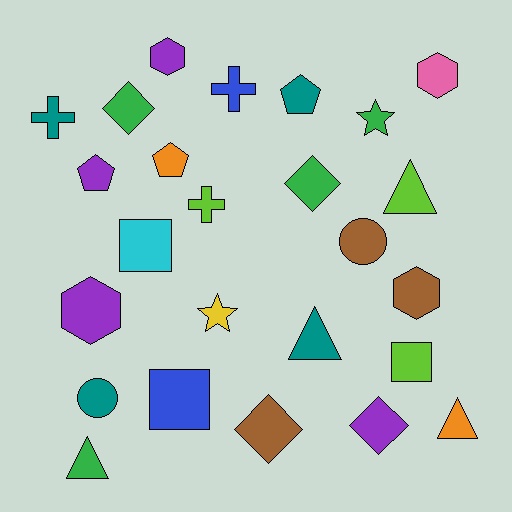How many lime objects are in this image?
There are 3 lime objects.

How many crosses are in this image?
There are 3 crosses.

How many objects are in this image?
There are 25 objects.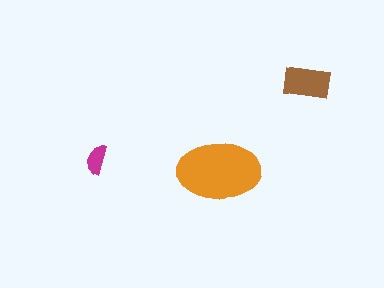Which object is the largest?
The orange ellipse.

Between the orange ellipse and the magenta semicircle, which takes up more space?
The orange ellipse.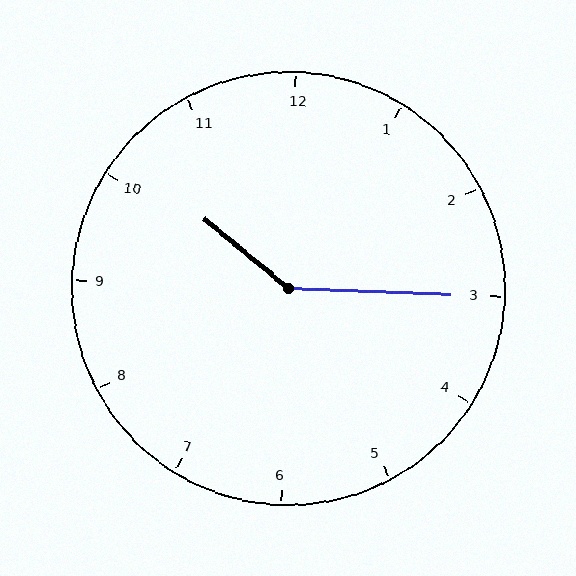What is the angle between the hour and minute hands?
Approximately 142 degrees.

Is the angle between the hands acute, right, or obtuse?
It is obtuse.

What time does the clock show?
10:15.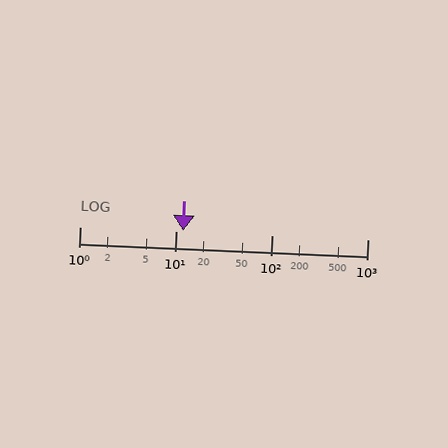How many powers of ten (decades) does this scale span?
The scale spans 3 decades, from 1 to 1000.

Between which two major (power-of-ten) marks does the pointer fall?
The pointer is between 10 and 100.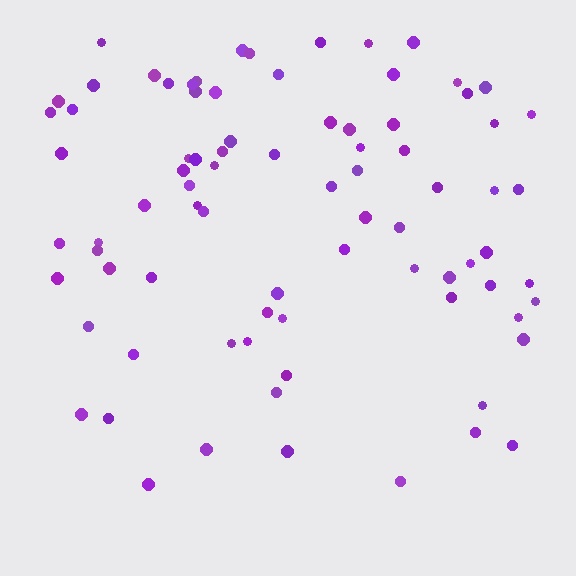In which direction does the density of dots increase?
From bottom to top, with the top side densest.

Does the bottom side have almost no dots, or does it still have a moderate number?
Still a moderate number, just noticeably fewer than the top.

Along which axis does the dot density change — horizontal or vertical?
Vertical.